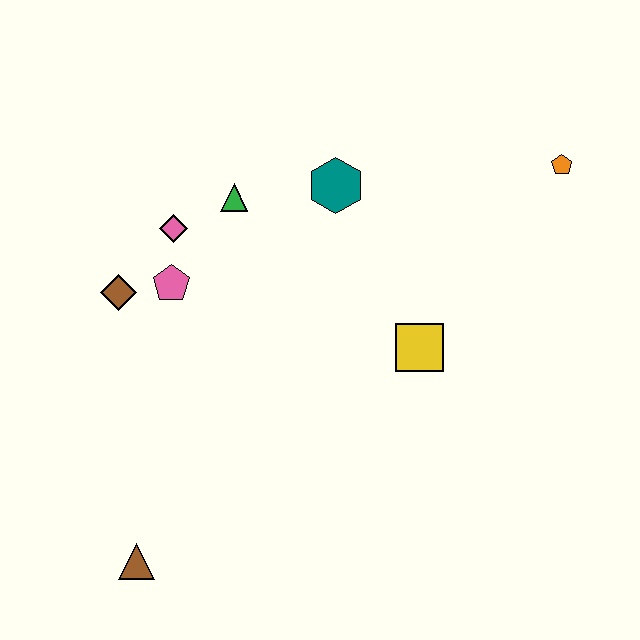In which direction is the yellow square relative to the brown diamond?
The yellow square is to the right of the brown diamond.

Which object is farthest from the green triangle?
The brown triangle is farthest from the green triangle.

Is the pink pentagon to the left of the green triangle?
Yes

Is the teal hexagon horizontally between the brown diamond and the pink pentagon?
No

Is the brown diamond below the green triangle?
Yes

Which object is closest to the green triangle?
The pink diamond is closest to the green triangle.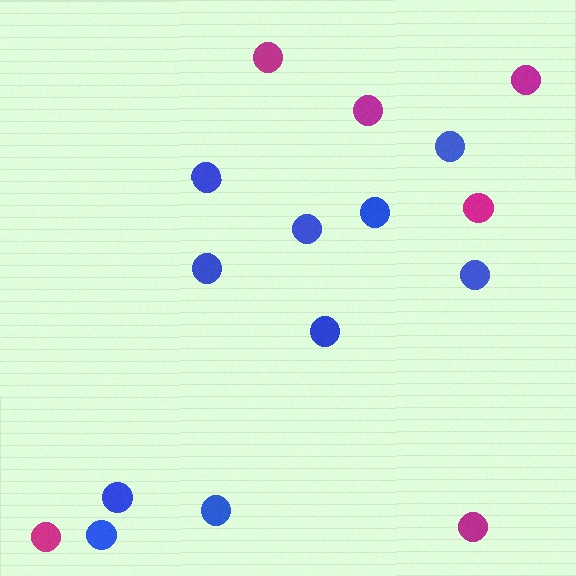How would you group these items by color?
There are 2 groups: one group of blue circles (10) and one group of magenta circles (6).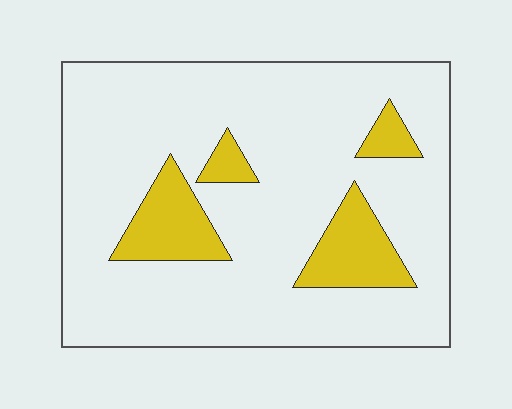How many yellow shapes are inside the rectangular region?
4.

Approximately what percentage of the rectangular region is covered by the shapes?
Approximately 15%.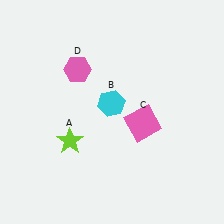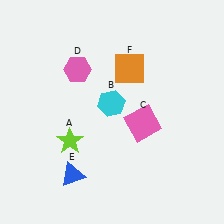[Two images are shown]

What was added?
A blue triangle (E), an orange square (F) were added in Image 2.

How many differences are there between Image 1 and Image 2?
There are 2 differences between the two images.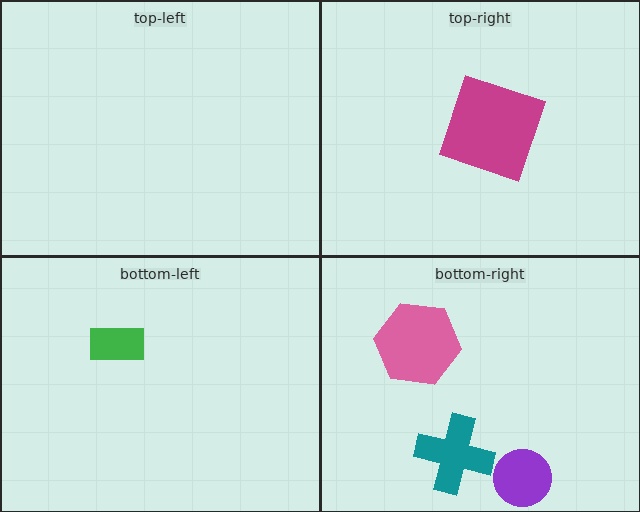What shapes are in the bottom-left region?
The green rectangle.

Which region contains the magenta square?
The top-right region.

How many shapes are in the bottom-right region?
3.